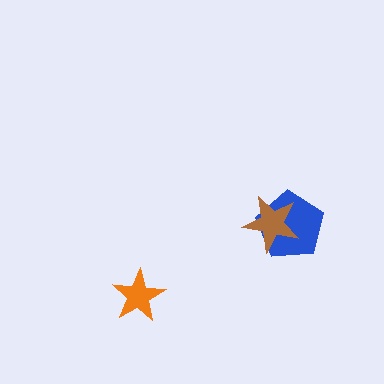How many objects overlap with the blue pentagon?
1 object overlaps with the blue pentagon.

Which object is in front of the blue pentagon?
The brown star is in front of the blue pentagon.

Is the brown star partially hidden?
No, no other shape covers it.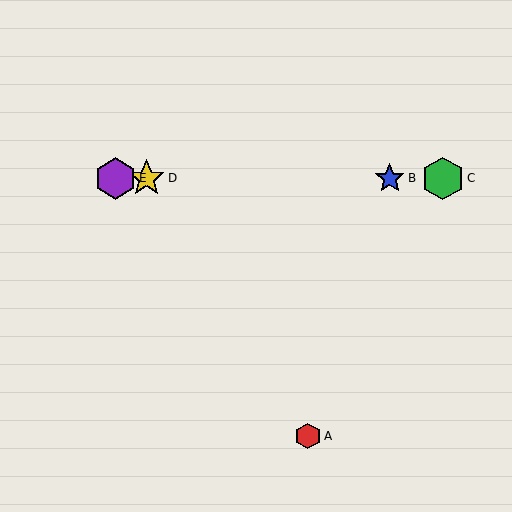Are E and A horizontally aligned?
No, E is at y≈178 and A is at y≈436.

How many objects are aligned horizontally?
4 objects (B, C, D, E) are aligned horizontally.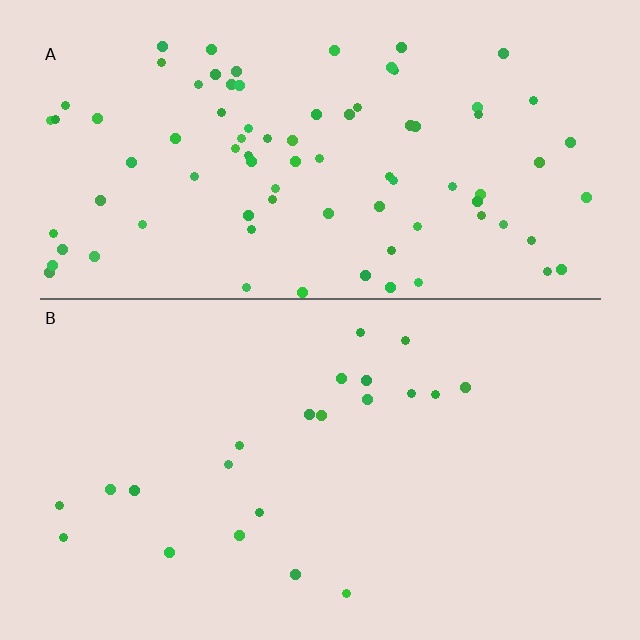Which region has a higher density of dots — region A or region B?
A (the top).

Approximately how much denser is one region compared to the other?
Approximately 4.0× — region A over region B.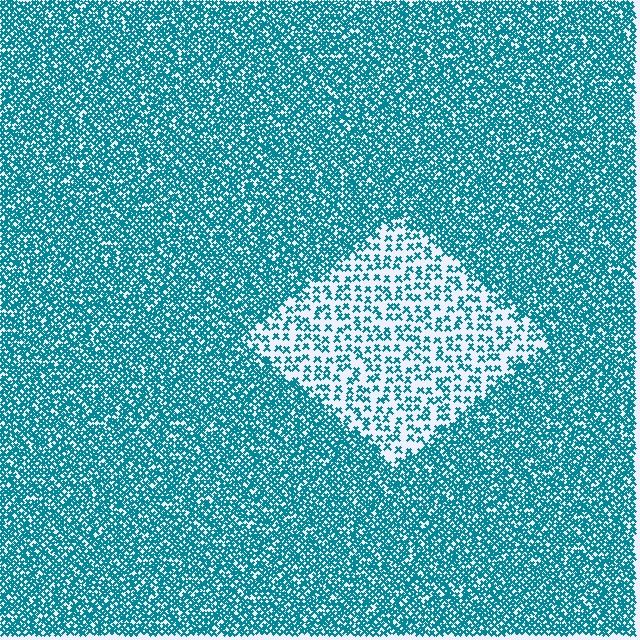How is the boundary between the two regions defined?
The boundary is defined by a change in element density (approximately 2.6x ratio). All elements are the same color, size, and shape.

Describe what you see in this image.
The image contains small teal elements arranged at two different densities. A diamond-shaped region is visible where the elements are less densely packed than the surrounding area.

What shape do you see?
I see a diamond.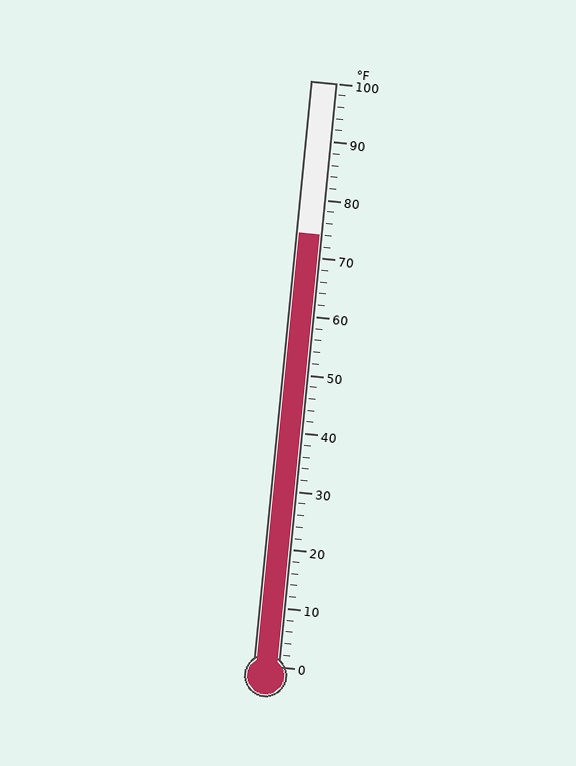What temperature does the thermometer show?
The thermometer shows approximately 74°F.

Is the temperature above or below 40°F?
The temperature is above 40°F.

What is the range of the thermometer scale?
The thermometer scale ranges from 0°F to 100°F.